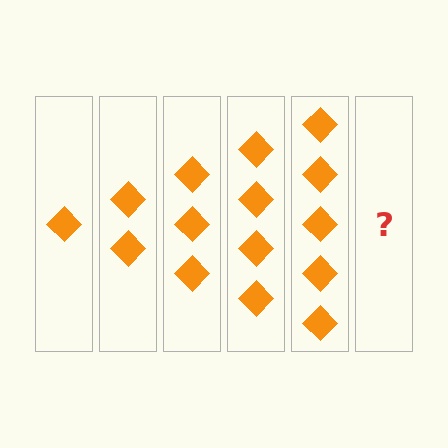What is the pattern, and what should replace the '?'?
The pattern is that each step adds one more diamond. The '?' should be 6 diamonds.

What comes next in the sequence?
The next element should be 6 diamonds.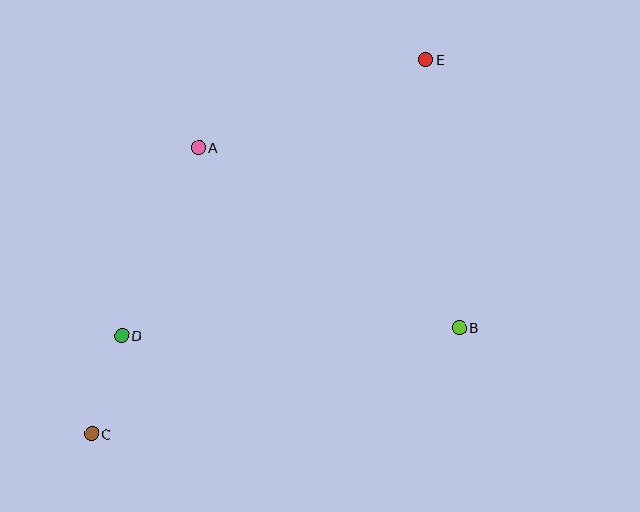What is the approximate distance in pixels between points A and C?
The distance between A and C is approximately 305 pixels.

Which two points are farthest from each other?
Points C and E are farthest from each other.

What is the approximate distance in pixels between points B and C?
The distance between B and C is approximately 383 pixels.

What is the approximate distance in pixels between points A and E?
The distance between A and E is approximately 244 pixels.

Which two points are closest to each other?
Points C and D are closest to each other.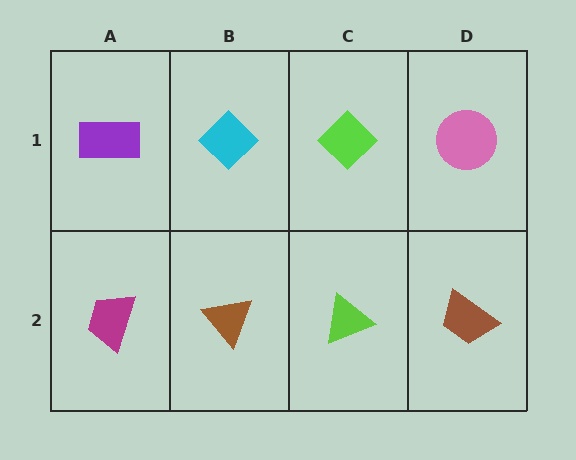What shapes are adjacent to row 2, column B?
A cyan diamond (row 1, column B), a magenta trapezoid (row 2, column A), a lime triangle (row 2, column C).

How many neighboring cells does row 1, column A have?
2.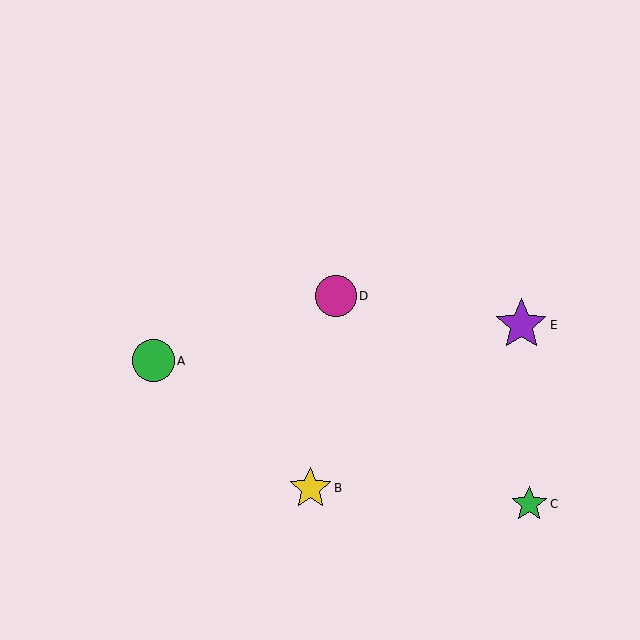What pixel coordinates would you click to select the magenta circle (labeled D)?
Click at (336, 296) to select the magenta circle D.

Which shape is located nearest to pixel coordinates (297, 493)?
The yellow star (labeled B) at (310, 488) is nearest to that location.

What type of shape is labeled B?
Shape B is a yellow star.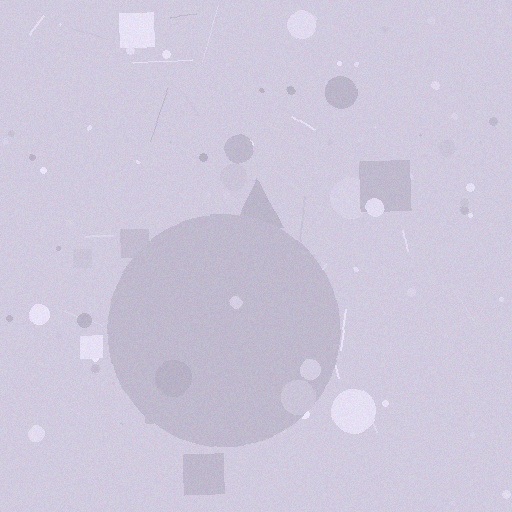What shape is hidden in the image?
A circle is hidden in the image.